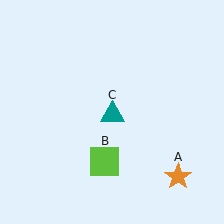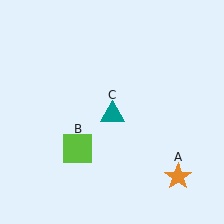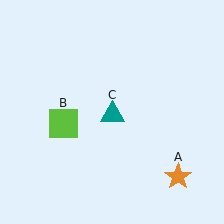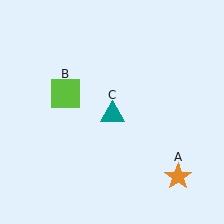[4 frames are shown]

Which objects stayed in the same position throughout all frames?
Orange star (object A) and teal triangle (object C) remained stationary.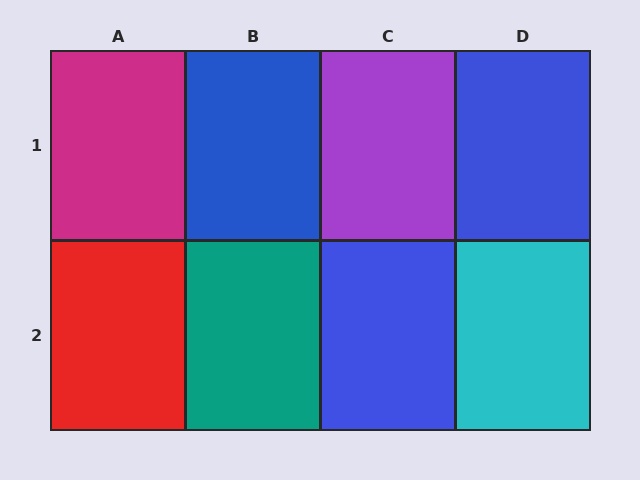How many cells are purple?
1 cell is purple.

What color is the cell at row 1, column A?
Magenta.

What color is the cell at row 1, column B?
Blue.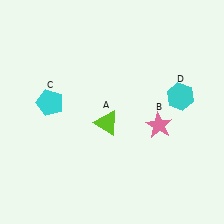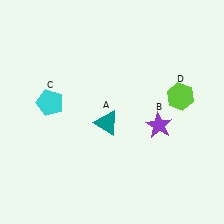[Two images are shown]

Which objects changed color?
A changed from lime to teal. B changed from pink to purple. D changed from cyan to lime.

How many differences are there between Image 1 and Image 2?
There are 3 differences between the two images.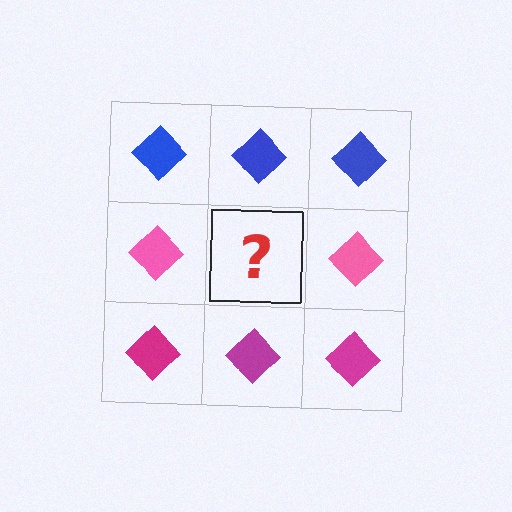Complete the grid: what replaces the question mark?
The question mark should be replaced with a pink diamond.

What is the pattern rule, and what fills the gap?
The rule is that each row has a consistent color. The gap should be filled with a pink diamond.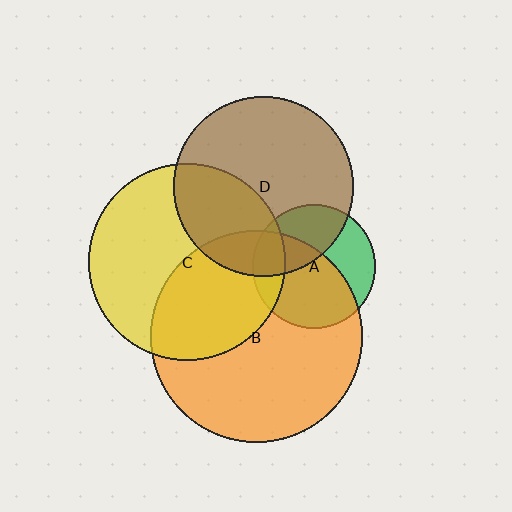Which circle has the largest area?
Circle B (orange).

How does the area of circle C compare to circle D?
Approximately 1.2 times.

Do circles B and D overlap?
Yes.